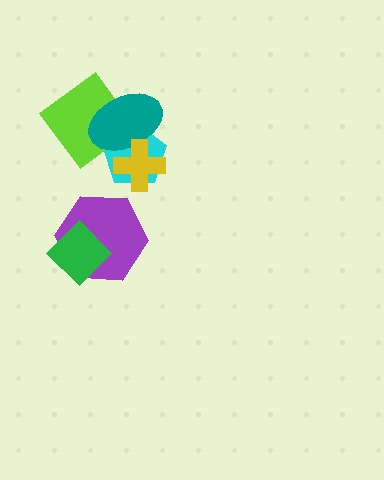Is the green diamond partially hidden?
No, no other shape covers it.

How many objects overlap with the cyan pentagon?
3 objects overlap with the cyan pentagon.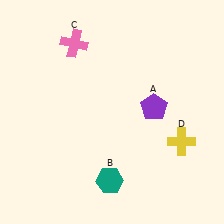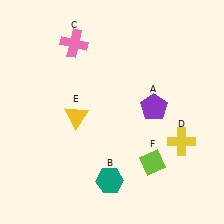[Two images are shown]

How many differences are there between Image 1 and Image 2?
There are 2 differences between the two images.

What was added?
A yellow triangle (E), a lime diamond (F) were added in Image 2.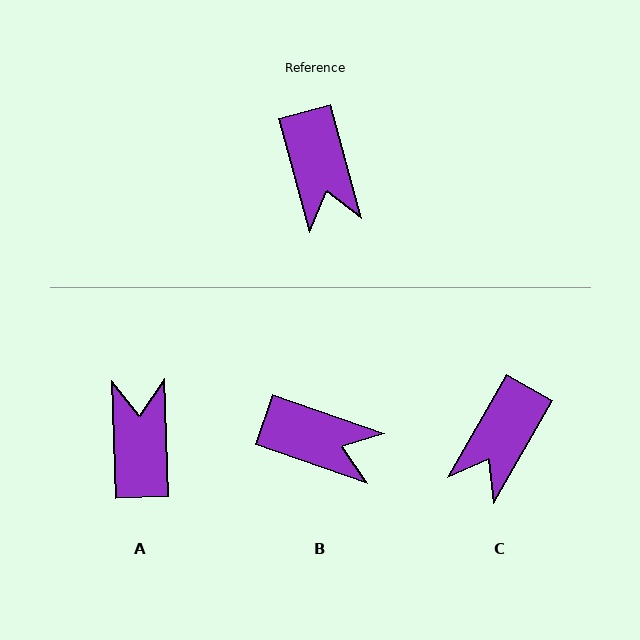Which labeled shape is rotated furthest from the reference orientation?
A, about 167 degrees away.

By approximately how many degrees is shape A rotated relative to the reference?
Approximately 167 degrees counter-clockwise.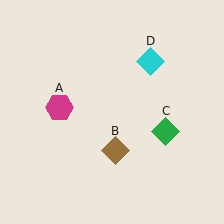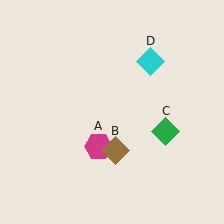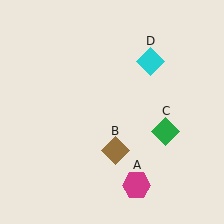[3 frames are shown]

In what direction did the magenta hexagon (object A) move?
The magenta hexagon (object A) moved down and to the right.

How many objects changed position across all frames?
1 object changed position: magenta hexagon (object A).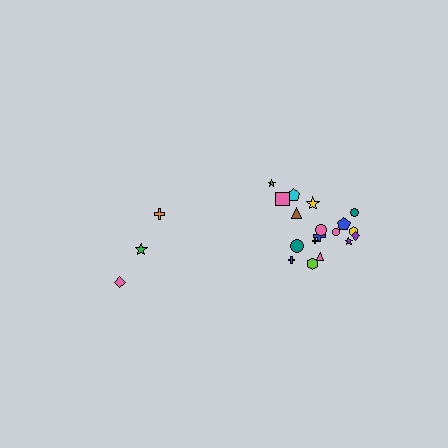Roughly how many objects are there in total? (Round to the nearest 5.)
Roughly 20 objects in total.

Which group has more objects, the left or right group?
The right group.